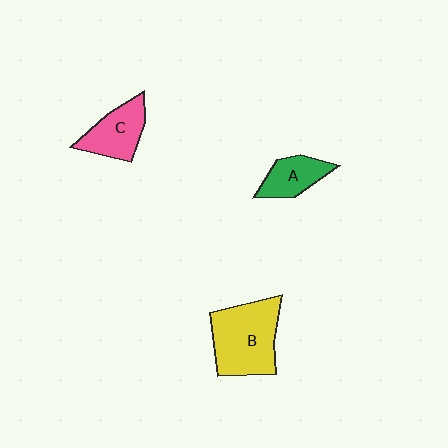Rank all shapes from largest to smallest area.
From largest to smallest: B (yellow), C (pink), A (green).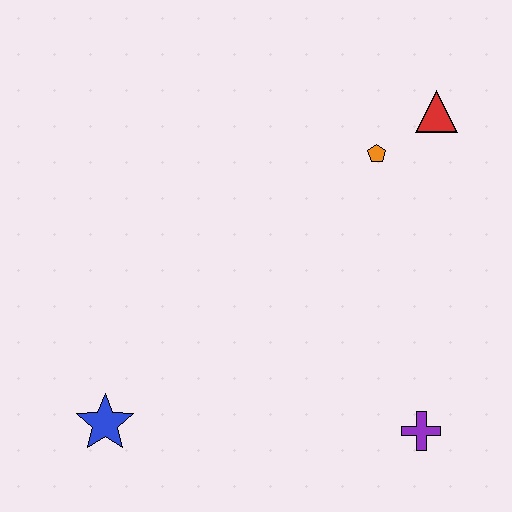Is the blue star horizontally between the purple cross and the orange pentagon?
No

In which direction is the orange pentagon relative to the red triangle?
The orange pentagon is to the left of the red triangle.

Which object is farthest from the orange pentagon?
The blue star is farthest from the orange pentagon.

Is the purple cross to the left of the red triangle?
Yes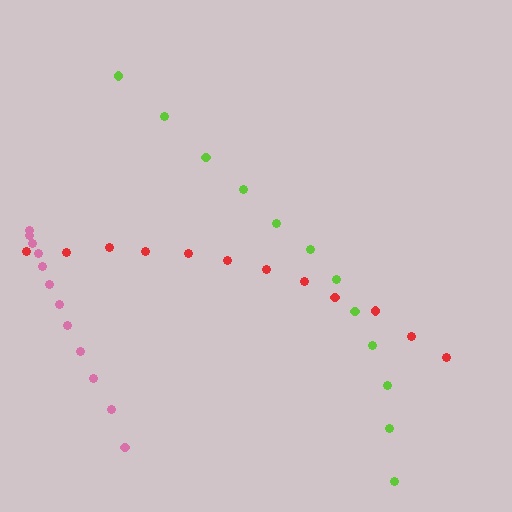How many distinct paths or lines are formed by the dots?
There are 3 distinct paths.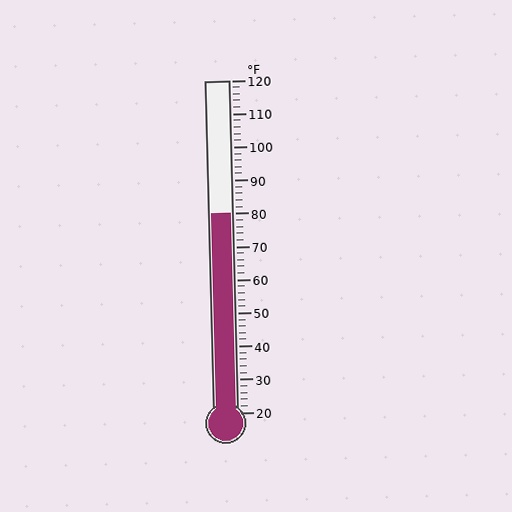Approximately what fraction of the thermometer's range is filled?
The thermometer is filled to approximately 60% of its range.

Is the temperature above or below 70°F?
The temperature is above 70°F.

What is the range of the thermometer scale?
The thermometer scale ranges from 20°F to 120°F.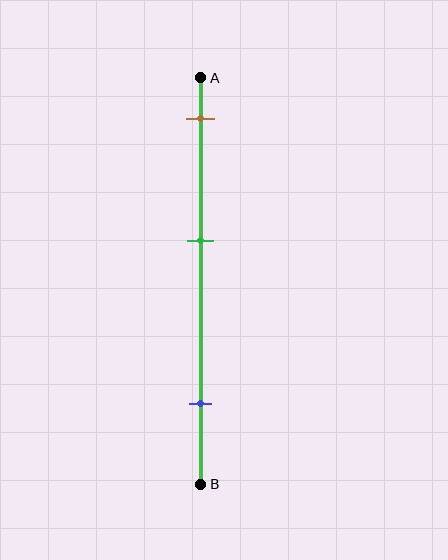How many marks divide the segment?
There are 3 marks dividing the segment.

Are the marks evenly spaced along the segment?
Yes, the marks are approximately evenly spaced.